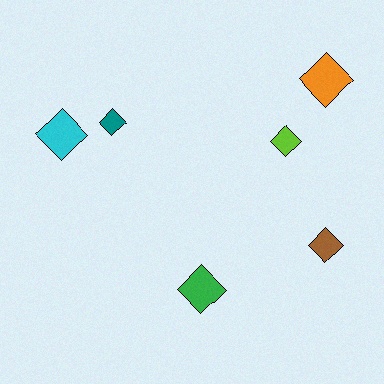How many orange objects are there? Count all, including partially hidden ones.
There is 1 orange object.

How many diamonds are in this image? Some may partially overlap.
There are 6 diamonds.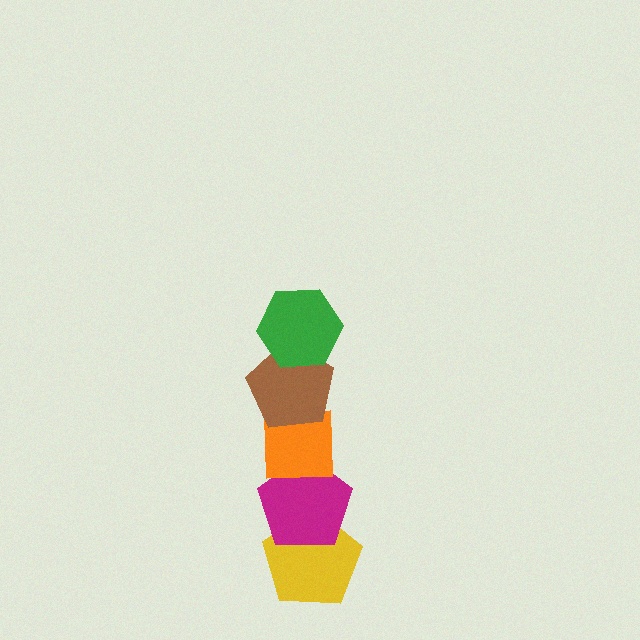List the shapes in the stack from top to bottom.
From top to bottom: the green hexagon, the brown pentagon, the orange square, the magenta pentagon, the yellow pentagon.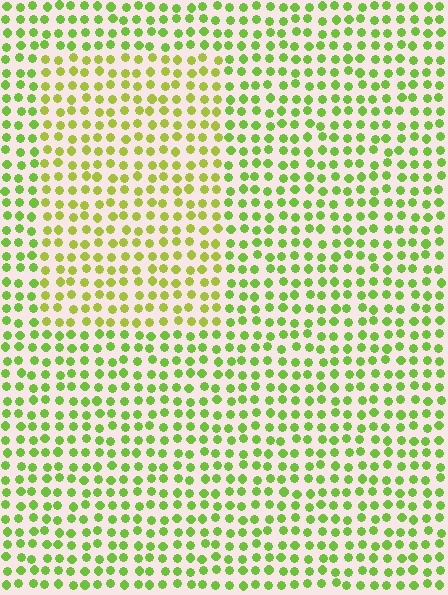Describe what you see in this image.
The image is filled with small lime elements in a uniform arrangement. A rectangle-shaped region is visible where the elements are tinted to a slightly different hue, forming a subtle color boundary.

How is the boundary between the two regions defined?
The boundary is defined purely by a slight shift in hue (about 25 degrees). Spacing, size, and orientation are identical on both sides.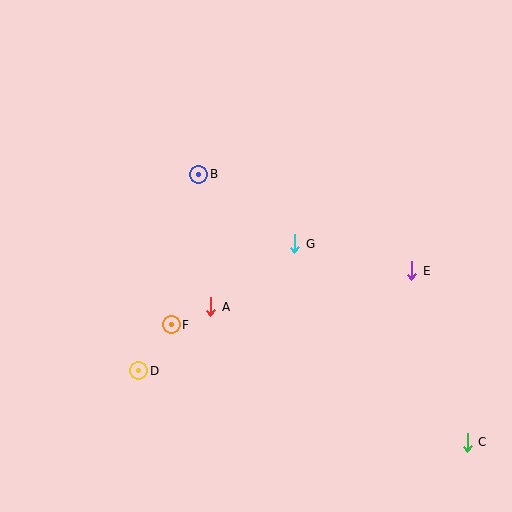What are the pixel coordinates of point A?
Point A is at (211, 307).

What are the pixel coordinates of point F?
Point F is at (171, 325).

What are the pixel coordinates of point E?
Point E is at (412, 271).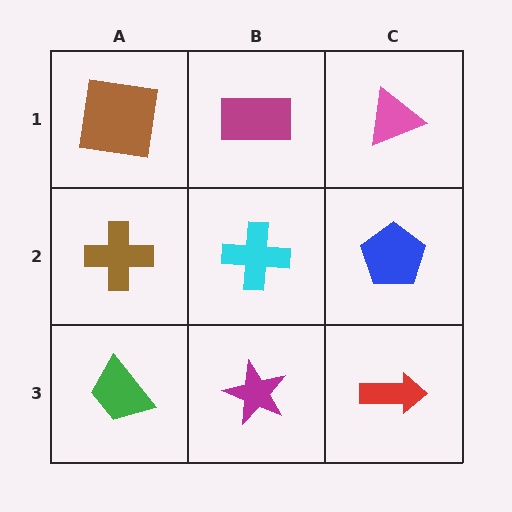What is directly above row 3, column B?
A cyan cross.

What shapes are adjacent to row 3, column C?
A blue pentagon (row 2, column C), a magenta star (row 3, column B).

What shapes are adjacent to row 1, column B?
A cyan cross (row 2, column B), a brown square (row 1, column A), a pink triangle (row 1, column C).